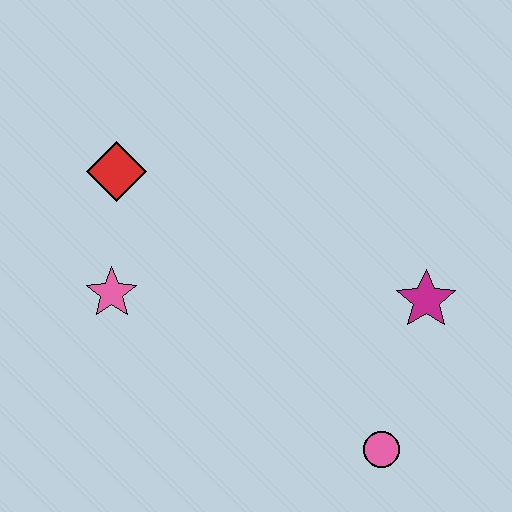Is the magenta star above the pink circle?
Yes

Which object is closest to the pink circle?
The magenta star is closest to the pink circle.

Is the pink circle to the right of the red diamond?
Yes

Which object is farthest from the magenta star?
The red diamond is farthest from the magenta star.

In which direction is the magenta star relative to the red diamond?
The magenta star is to the right of the red diamond.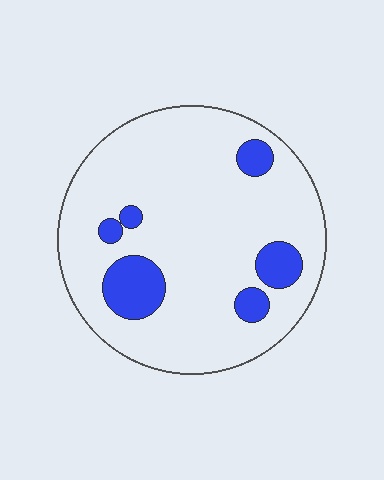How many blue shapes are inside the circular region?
6.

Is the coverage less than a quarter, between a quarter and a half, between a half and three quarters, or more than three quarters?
Less than a quarter.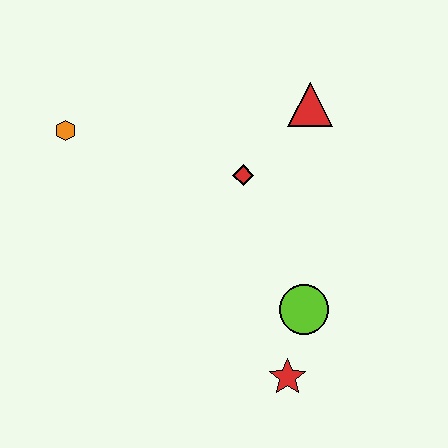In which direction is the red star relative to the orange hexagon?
The red star is below the orange hexagon.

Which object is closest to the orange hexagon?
The red diamond is closest to the orange hexagon.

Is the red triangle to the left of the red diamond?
No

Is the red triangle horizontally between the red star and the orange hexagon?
No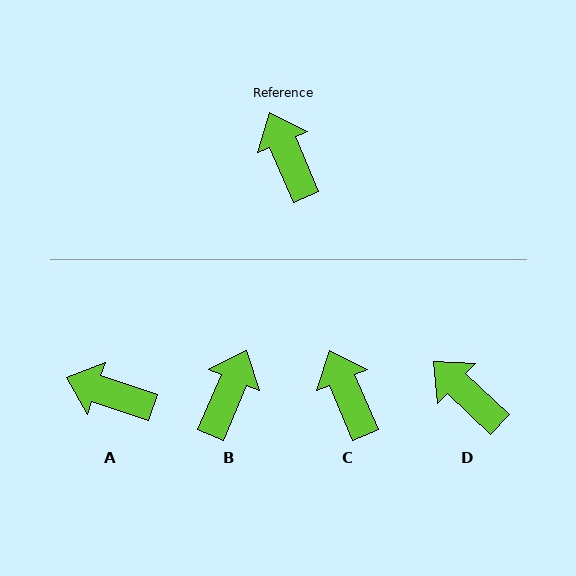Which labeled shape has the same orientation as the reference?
C.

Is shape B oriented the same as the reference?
No, it is off by about 46 degrees.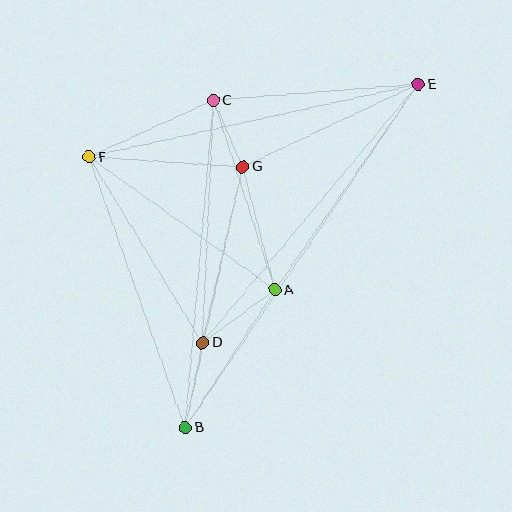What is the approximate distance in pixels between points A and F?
The distance between A and F is approximately 228 pixels.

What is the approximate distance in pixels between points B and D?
The distance between B and D is approximately 87 pixels.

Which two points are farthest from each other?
Points B and E are farthest from each other.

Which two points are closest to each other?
Points C and G are closest to each other.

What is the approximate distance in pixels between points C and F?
The distance between C and F is approximately 136 pixels.